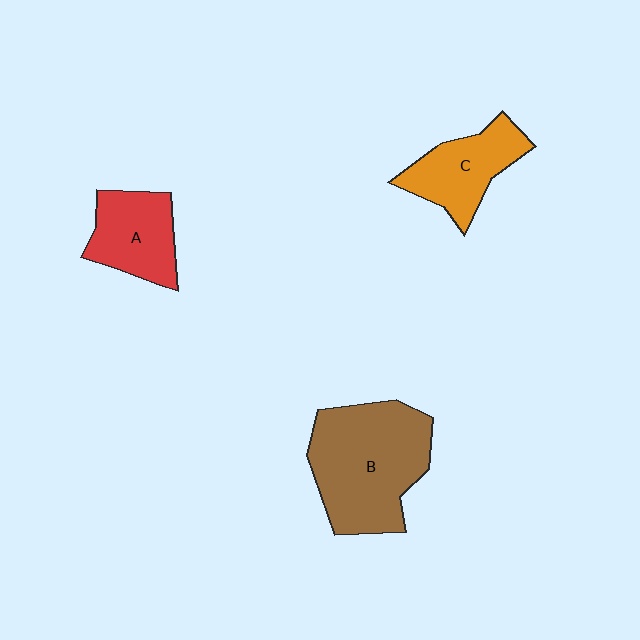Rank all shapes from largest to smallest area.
From largest to smallest: B (brown), C (orange), A (red).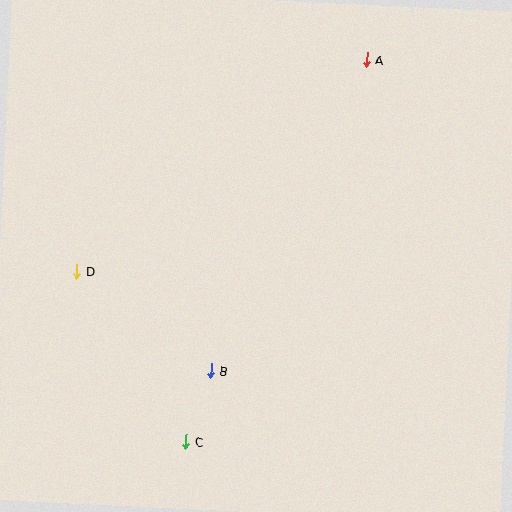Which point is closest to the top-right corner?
Point A is closest to the top-right corner.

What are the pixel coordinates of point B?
Point B is at (211, 371).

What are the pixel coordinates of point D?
Point D is at (77, 271).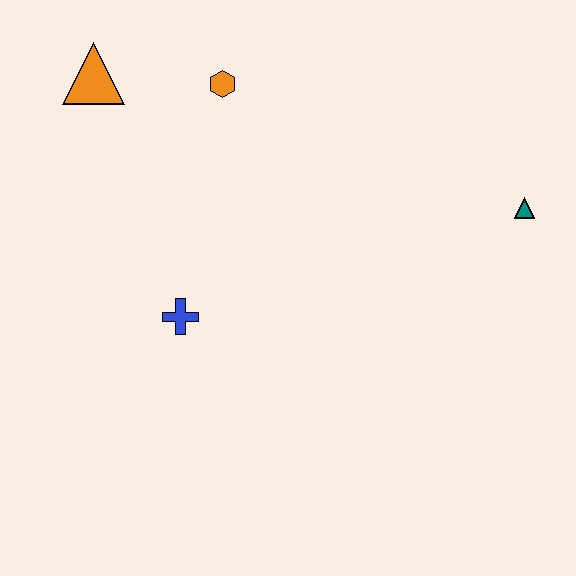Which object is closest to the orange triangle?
The orange hexagon is closest to the orange triangle.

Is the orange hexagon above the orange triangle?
No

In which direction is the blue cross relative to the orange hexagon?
The blue cross is below the orange hexagon.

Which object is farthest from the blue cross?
The teal triangle is farthest from the blue cross.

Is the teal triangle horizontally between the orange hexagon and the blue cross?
No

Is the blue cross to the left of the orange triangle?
No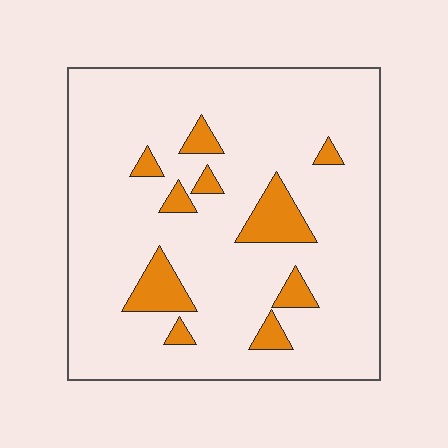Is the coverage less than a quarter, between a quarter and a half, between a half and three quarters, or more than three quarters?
Less than a quarter.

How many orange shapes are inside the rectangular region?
10.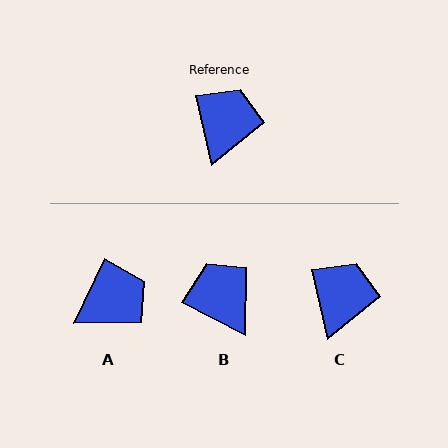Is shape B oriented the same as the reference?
No, it is off by about 50 degrees.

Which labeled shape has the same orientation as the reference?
C.